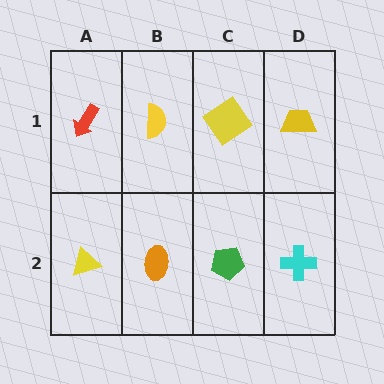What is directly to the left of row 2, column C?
An orange ellipse.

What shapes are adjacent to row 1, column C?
A green pentagon (row 2, column C), a yellow semicircle (row 1, column B), a yellow trapezoid (row 1, column D).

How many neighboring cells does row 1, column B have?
3.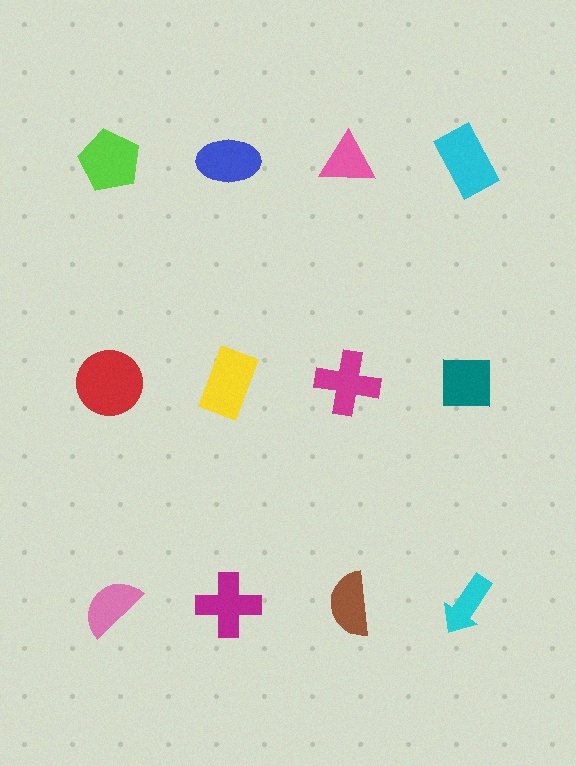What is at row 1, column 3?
A pink triangle.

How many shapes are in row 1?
4 shapes.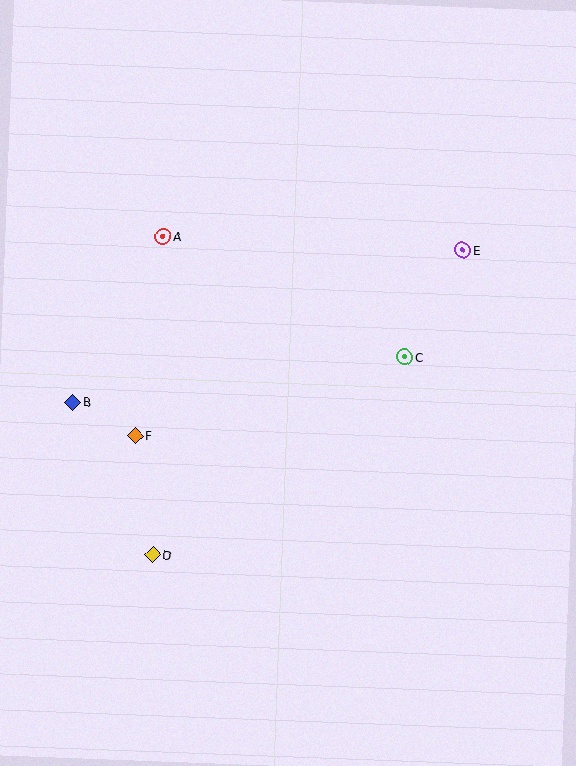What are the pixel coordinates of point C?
Point C is at (405, 357).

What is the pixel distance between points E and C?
The distance between E and C is 122 pixels.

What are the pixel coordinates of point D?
Point D is at (153, 555).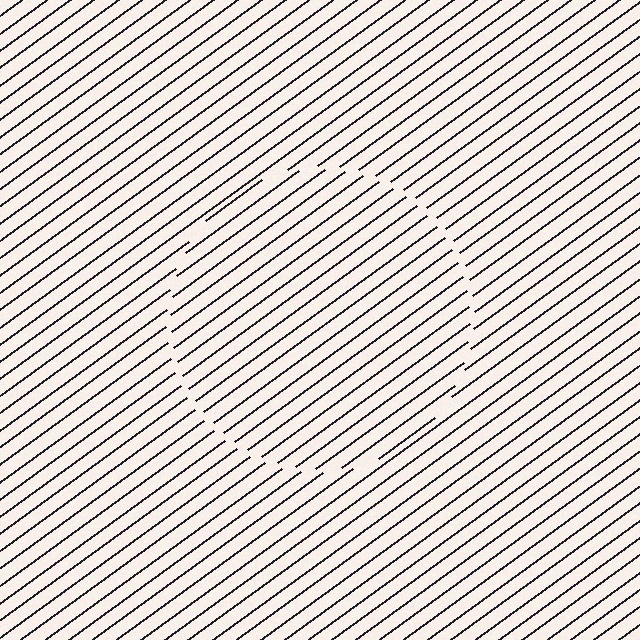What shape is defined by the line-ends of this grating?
An illusory circle. The interior of the shape contains the same grating, shifted by half a period — the contour is defined by the phase discontinuity where line-ends from the inner and outer gratings abut.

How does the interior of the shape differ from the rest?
The interior of the shape contains the same grating, shifted by half a period — the contour is defined by the phase discontinuity where line-ends from the inner and outer gratings abut.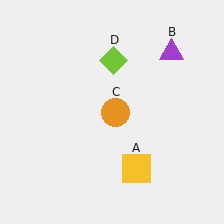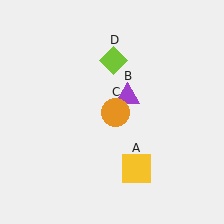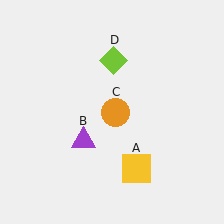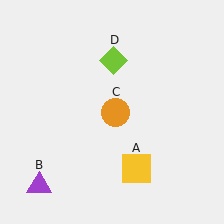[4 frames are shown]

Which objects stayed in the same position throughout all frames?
Yellow square (object A) and orange circle (object C) and lime diamond (object D) remained stationary.